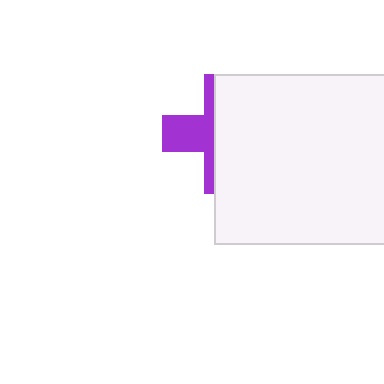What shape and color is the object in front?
The object in front is a white rectangle.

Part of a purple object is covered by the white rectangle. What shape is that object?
It is a cross.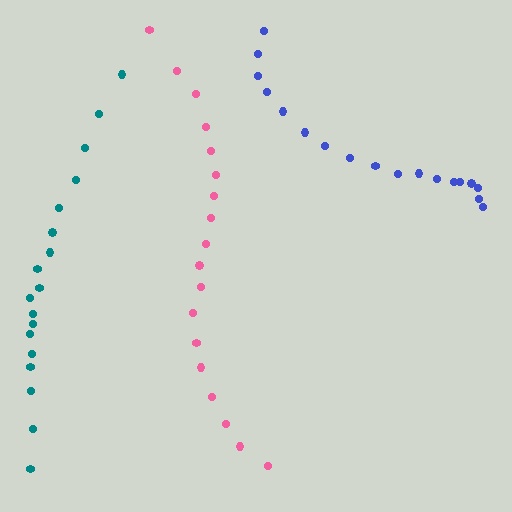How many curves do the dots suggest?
There are 3 distinct paths.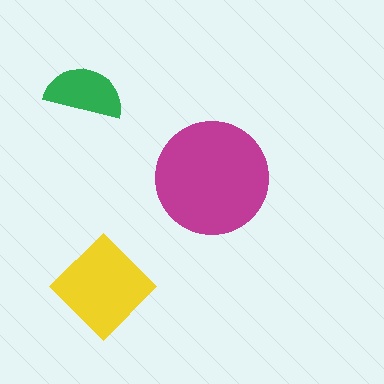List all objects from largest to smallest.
The magenta circle, the yellow diamond, the green semicircle.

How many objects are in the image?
There are 3 objects in the image.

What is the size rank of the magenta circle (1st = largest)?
1st.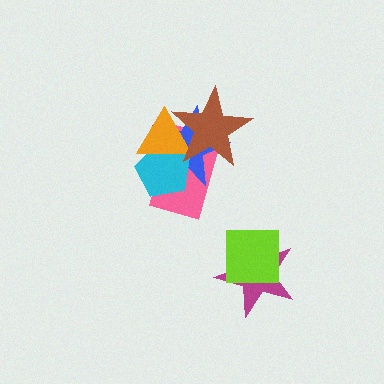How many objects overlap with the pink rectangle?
4 objects overlap with the pink rectangle.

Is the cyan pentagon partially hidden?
Yes, it is partially covered by another shape.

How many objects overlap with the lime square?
1 object overlaps with the lime square.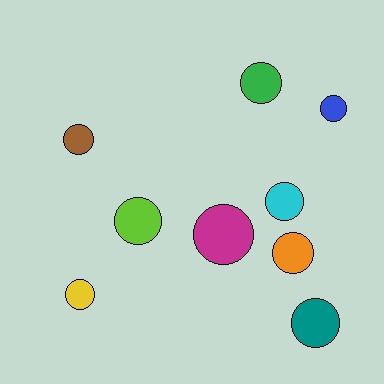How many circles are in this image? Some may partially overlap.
There are 9 circles.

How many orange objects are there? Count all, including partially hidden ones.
There is 1 orange object.